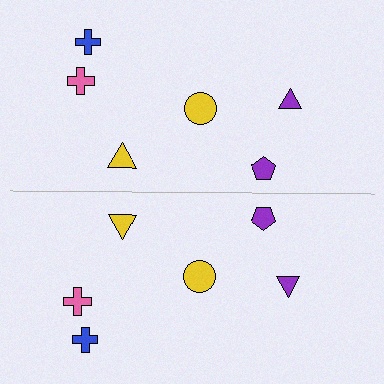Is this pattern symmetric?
Yes, this pattern has bilateral (reflection) symmetry.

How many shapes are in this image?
There are 12 shapes in this image.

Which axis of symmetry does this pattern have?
The pattern has a horizontal axis of symmetry running through the center of the image.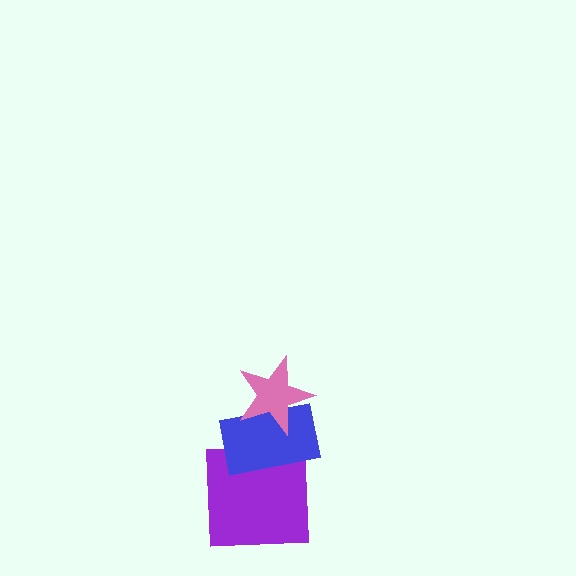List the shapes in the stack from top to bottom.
From top to bottom: the pink star, the blue rectangle, the purple square.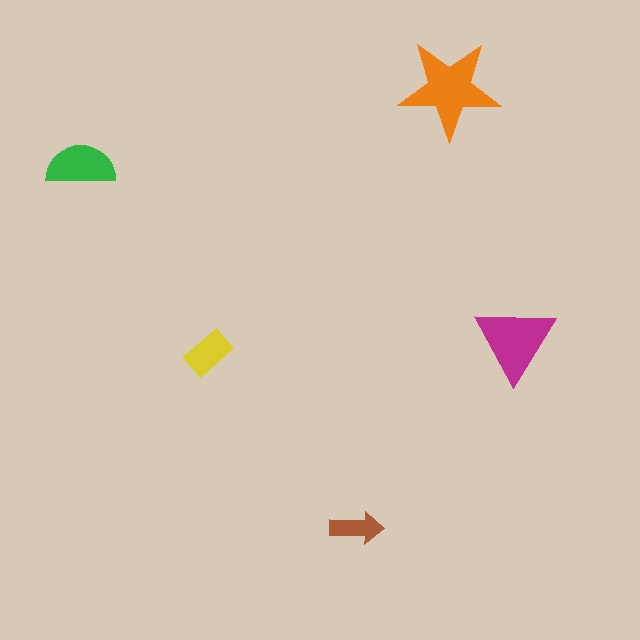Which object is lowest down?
The brown arrow is bottommost.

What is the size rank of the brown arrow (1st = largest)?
5th.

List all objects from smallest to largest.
The brown arrow, the yellow rectangle, the green semicircle, the magenta triangle, the orange star.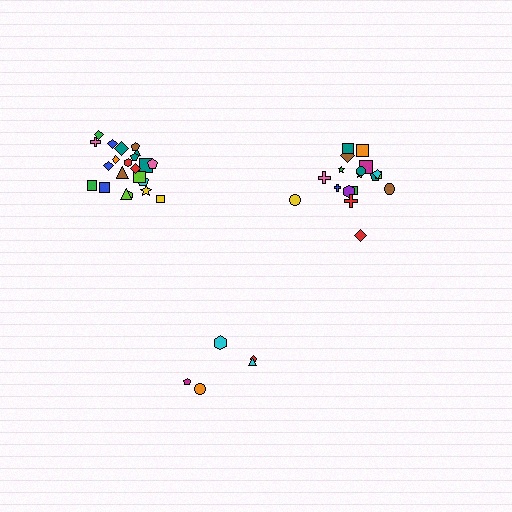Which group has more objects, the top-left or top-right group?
The top-left group.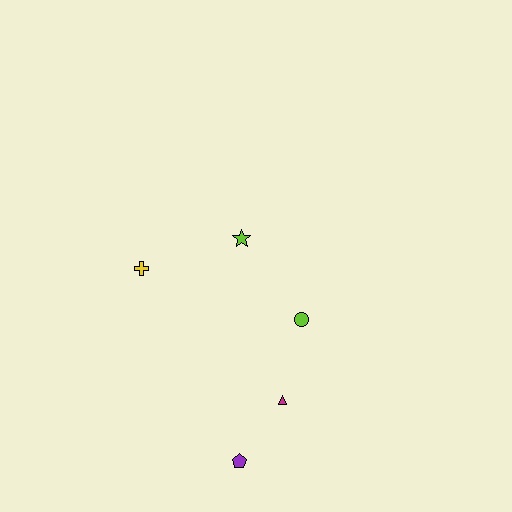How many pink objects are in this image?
There are no pink objects.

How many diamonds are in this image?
There are no diamonds.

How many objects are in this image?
There are 5 objects.